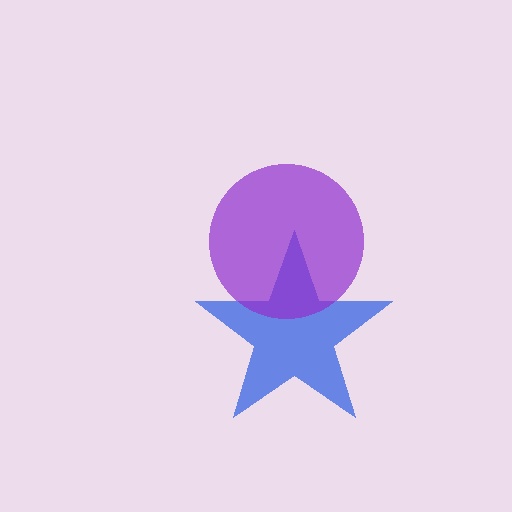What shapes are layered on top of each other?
The layered shapes are: a blue star, a purple circle.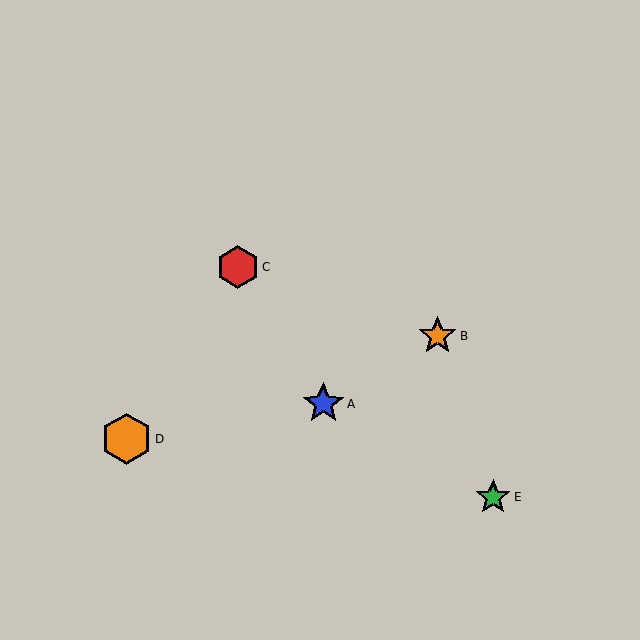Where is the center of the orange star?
The center of the orange star is at (438, 336).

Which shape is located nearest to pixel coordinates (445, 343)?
The orange star (labeled B) at (438, 336) is nearest to that location.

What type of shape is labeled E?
Shape E is a green star.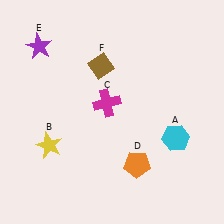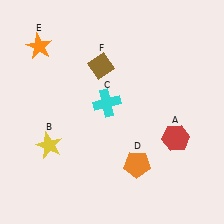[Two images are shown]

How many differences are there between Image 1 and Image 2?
There are 3 differences between the two images.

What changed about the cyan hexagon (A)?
In Image 1, A is cyan. In Image 2, it changed to red.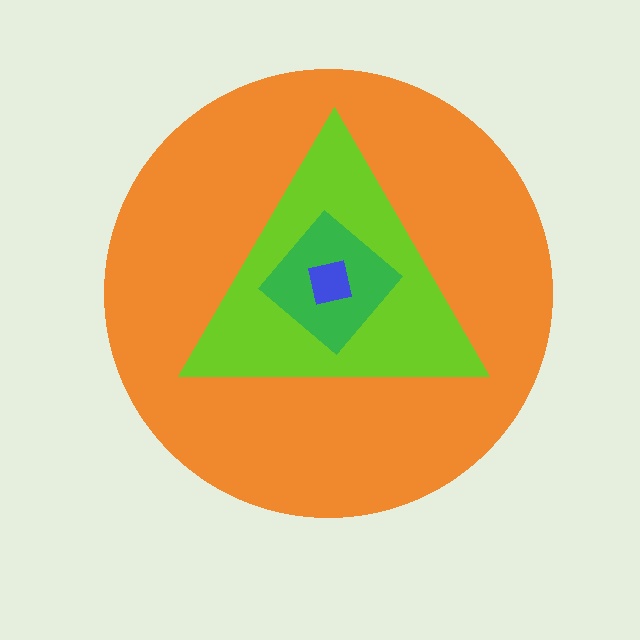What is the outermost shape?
The orange circle.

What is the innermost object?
The blue square.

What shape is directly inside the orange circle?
The lime triangle.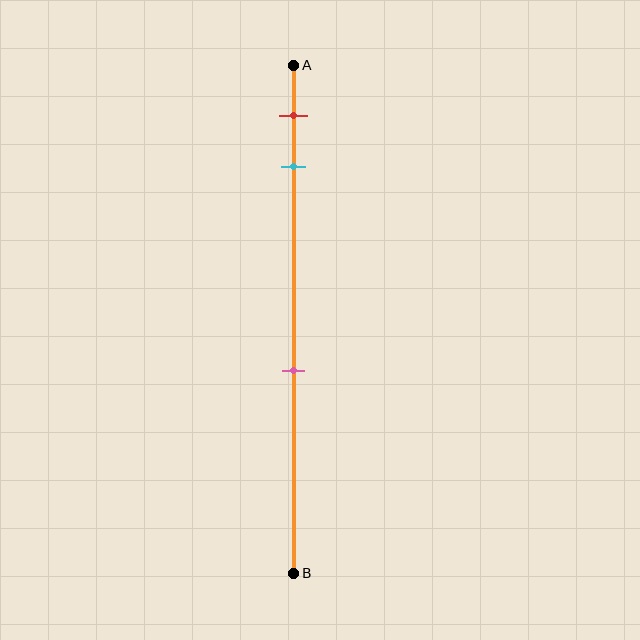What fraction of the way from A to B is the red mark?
The red mark is approximately 10% (0.1) of the way from A to B.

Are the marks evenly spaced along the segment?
No, the marks are not evenly spaced.